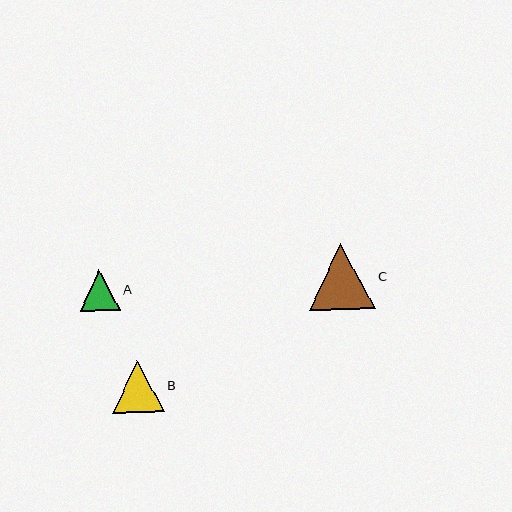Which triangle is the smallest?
Triangle A is the smallest with a size of approximately 41 pixels.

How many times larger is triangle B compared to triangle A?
Triangle B is approximately 1.3 times the size of triangle A.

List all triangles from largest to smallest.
From largest to smallest: C, B, A.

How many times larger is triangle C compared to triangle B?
Triangle C is approximately 1.3 times the size of triangle B.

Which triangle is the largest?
Triangle C is the largest with a size of approximately 66 pixels.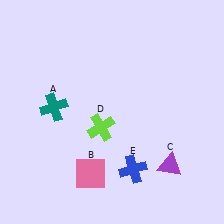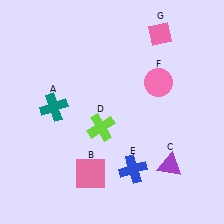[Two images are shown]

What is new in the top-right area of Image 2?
A pink diamond (G) was added in the top-right area of Image 2.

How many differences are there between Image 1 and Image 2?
There are 2 differences between the two images.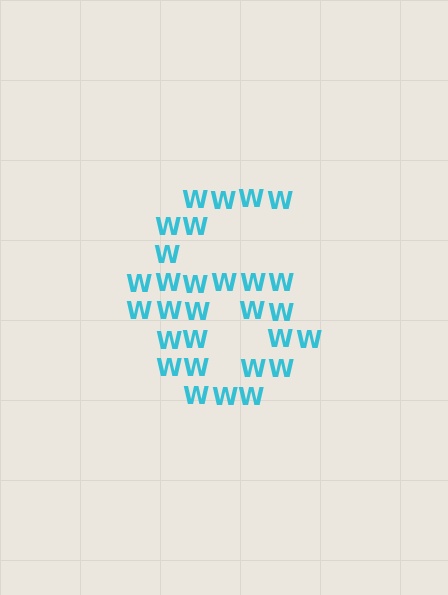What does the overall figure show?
The overall figure shows the digit 6.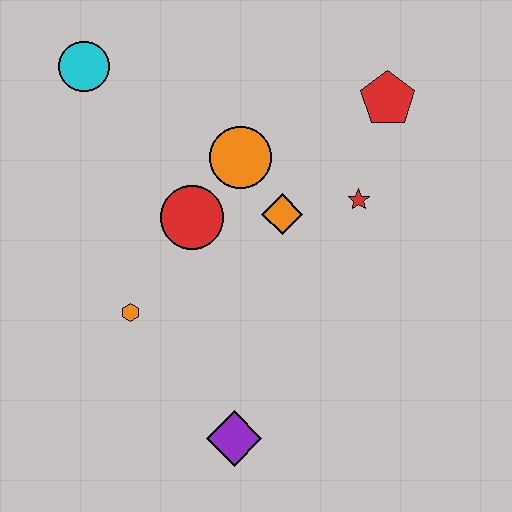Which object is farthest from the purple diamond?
The cyan circle is farthest from the purple diamond.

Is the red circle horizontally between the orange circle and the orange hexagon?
Yes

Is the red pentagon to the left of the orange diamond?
No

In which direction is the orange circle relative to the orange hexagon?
The orange circle is above the orange hexagon.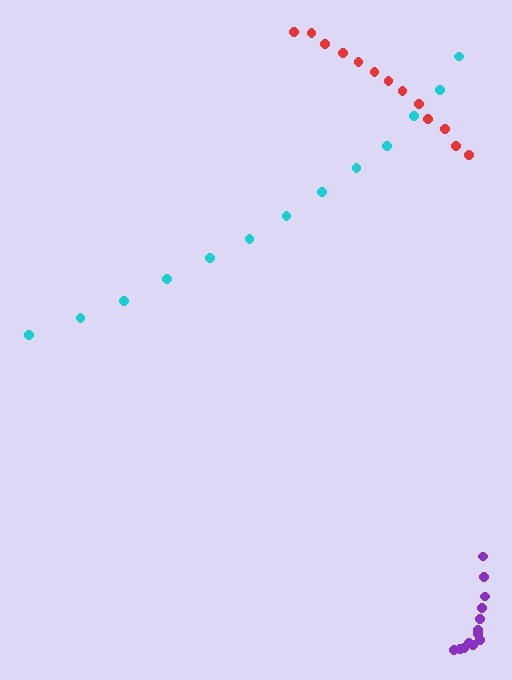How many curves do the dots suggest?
There are 3 distinct paths.